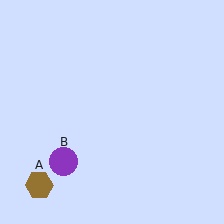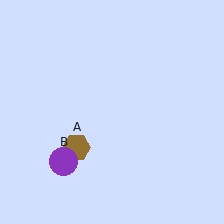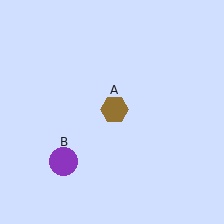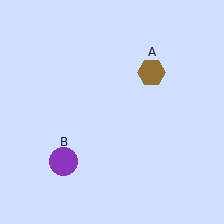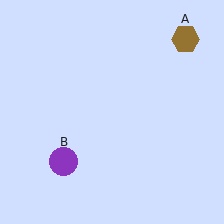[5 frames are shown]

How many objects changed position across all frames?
1 object changed position: brown hexagon (object A).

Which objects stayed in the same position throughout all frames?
Purple circle (object B) remained stationary.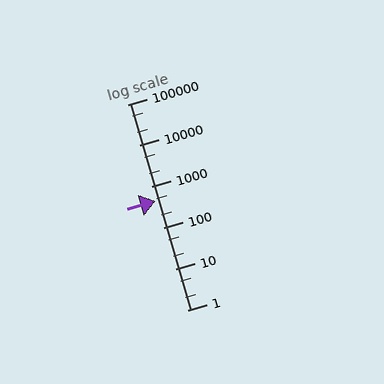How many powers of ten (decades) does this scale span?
The scale spans 5 decades, from 1 to 100000.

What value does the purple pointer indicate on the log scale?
The pointer indicates approximately 440.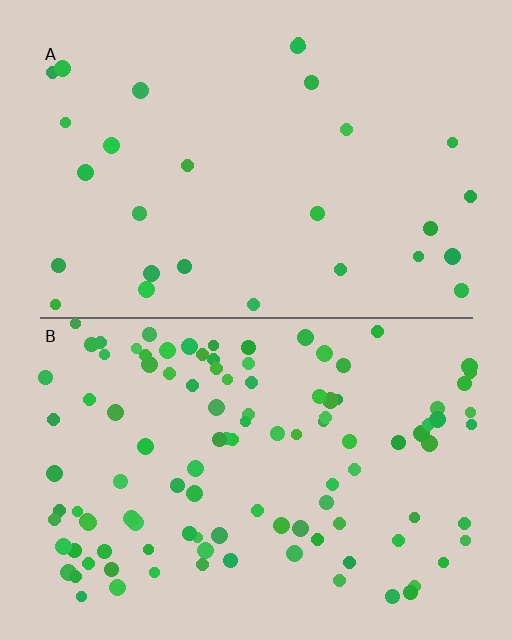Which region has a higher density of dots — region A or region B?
B (the bottom).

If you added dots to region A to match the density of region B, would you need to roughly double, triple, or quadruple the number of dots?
Approximately quadruple.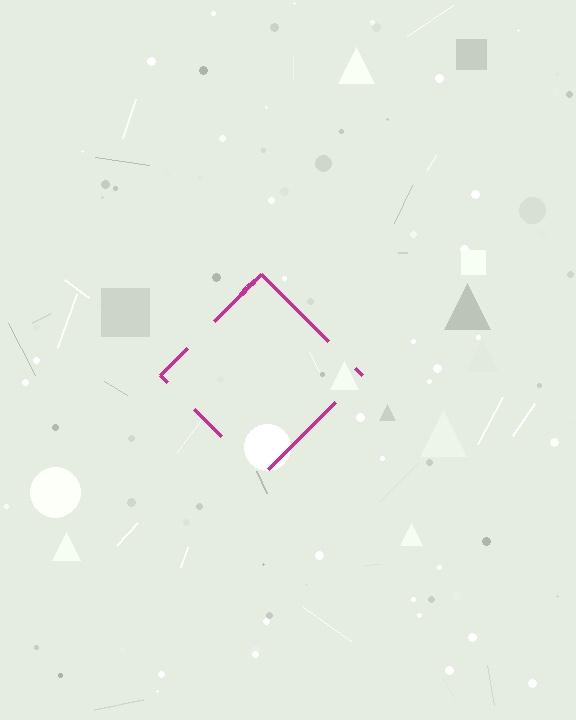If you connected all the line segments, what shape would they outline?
They would outline a diamond.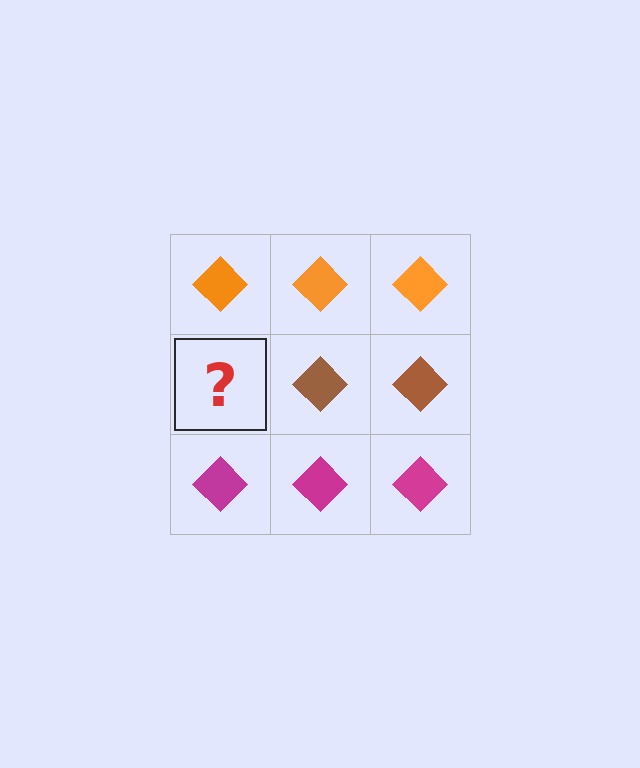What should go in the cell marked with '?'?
The missing cell should contain a brown diamond.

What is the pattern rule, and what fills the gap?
The rule is that each row has a consistent color. The gap should be filled with a brown diamond.